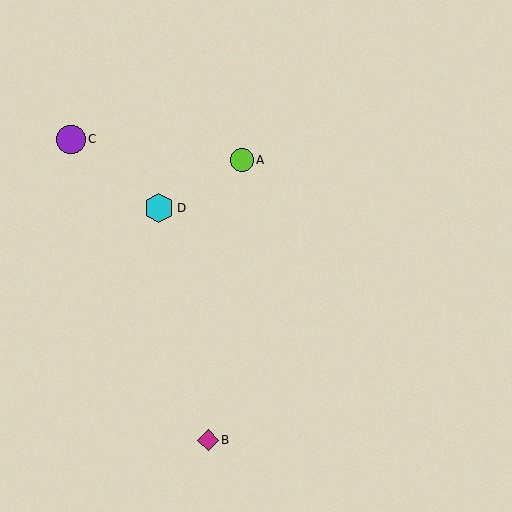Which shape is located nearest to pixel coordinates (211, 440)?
The magenta diamond (labeled B) at (208, 440) is nearest to that location.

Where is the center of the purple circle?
The center of the purple circle is at (71, 139).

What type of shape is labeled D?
Shape D is a cyan hexagon.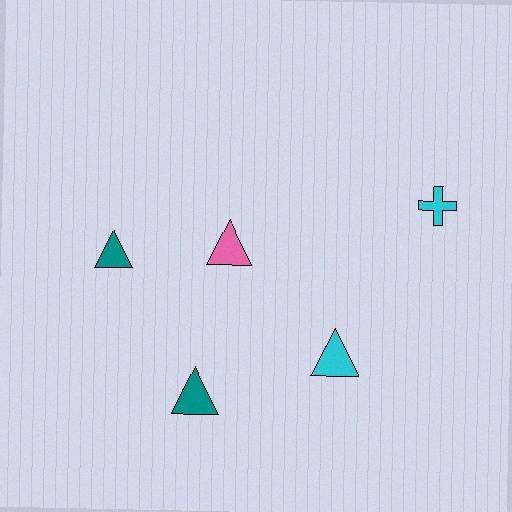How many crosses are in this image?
There is 1 cross.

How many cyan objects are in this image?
There are 2 cyan objects.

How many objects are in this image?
There are 5 objects.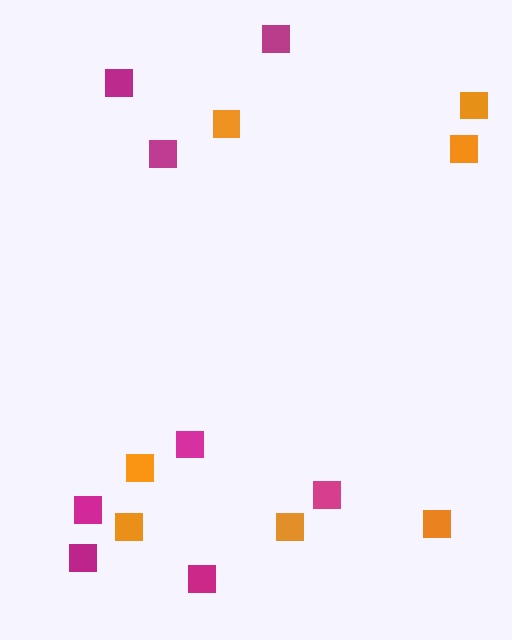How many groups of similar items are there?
There are 2 groups: one group of magenta squares (8) and one group of orange squares (7).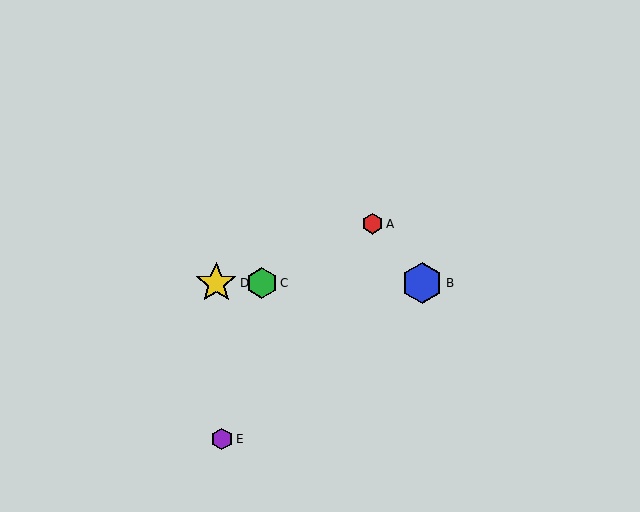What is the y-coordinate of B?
Object B is at y≈283.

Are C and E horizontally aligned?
No, C is at y≈283 and E is at y≈439.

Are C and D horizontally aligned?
Yes, both are at y≈283.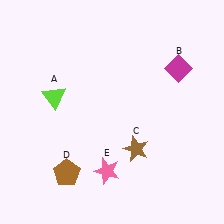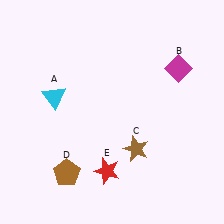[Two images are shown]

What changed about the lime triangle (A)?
In Image 1, A is lime. In Image 2, it changed to cyan.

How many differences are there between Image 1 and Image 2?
There are 2 differences between the two images.